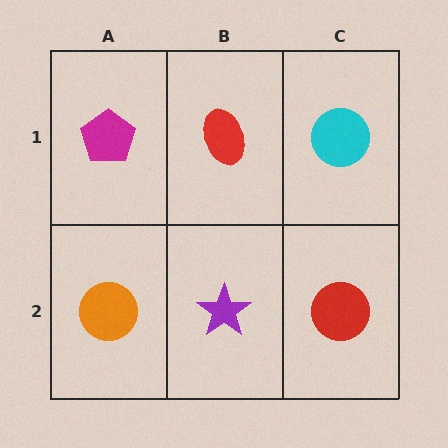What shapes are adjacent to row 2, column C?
A cyan circle (row 1, column C), a purple star (row 2, column B).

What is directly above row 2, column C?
A cyan circle.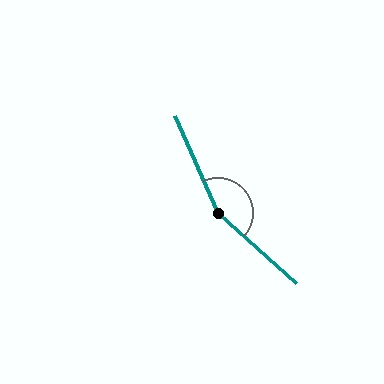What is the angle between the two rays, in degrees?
Approximately 156 degrees.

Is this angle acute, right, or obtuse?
It is obtuse.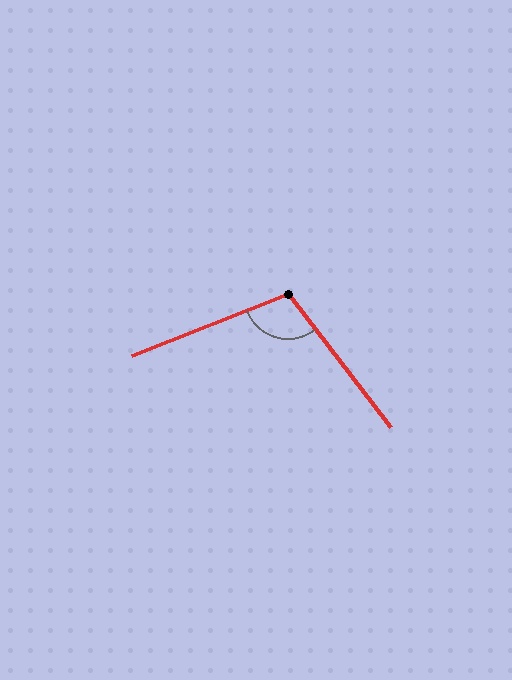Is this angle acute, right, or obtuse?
It is obtuse.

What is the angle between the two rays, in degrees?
Approximately 106 degrees.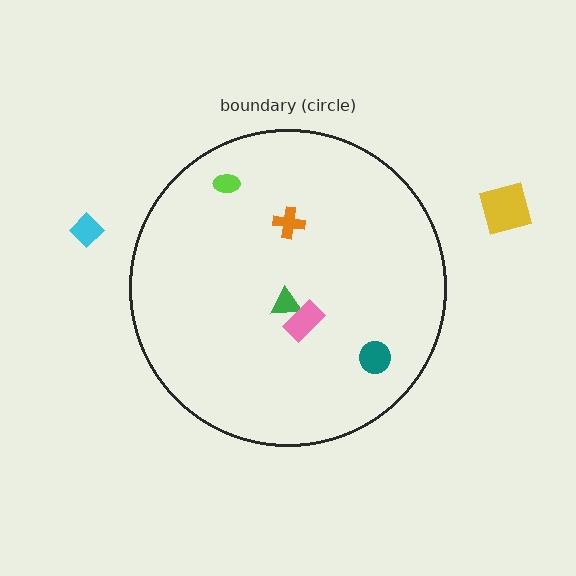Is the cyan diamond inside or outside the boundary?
Outside.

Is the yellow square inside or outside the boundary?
Outside.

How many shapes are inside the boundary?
5 inside, 2 outside.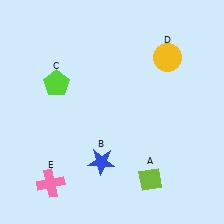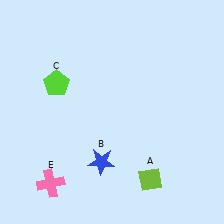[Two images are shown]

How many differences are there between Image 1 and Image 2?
There is 1 difference between the two images.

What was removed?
The yellow circle (D) was removed in Image 2.